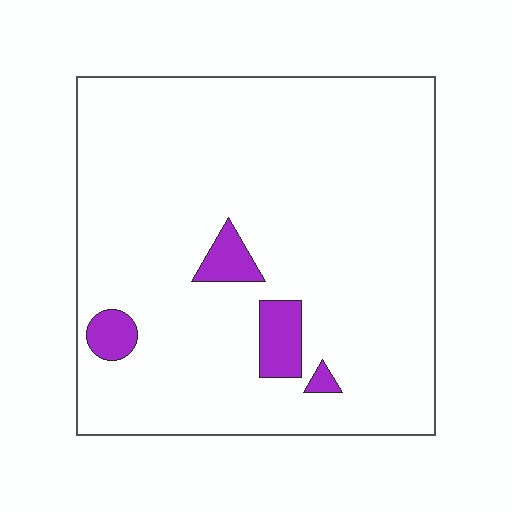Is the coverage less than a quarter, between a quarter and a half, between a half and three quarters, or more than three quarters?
Less than a quarter.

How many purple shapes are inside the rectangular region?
4.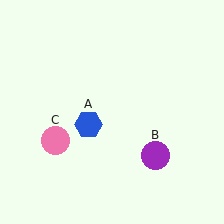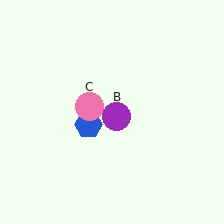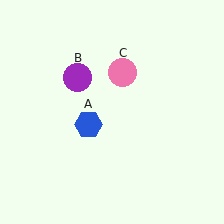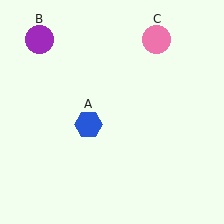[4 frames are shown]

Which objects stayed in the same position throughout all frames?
Blue hexagon (object A) remained stationary.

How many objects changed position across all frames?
2 objects changed position: purple circle (object B), pink circle (object C).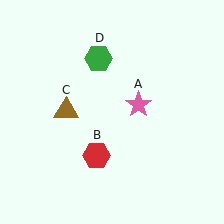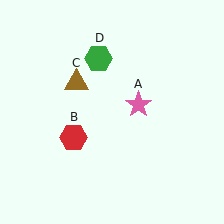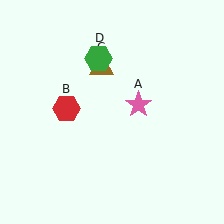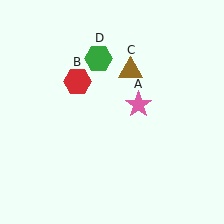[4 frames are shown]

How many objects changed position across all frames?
2 objects changed position: red hexagon (object B), brown triangle (object C).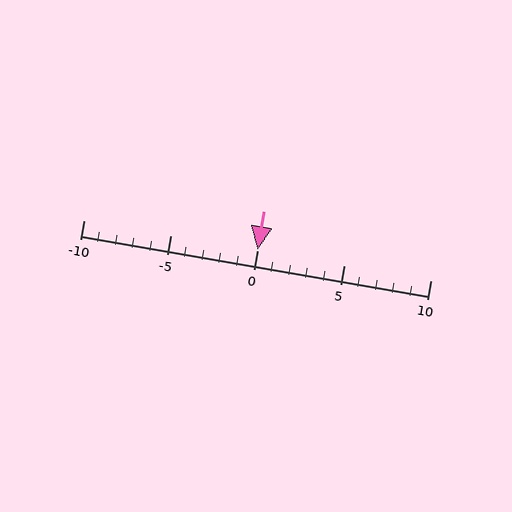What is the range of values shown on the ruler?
The ruler shows values from -10 to 10.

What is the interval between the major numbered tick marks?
The major tick marks are spaced 5 units apart.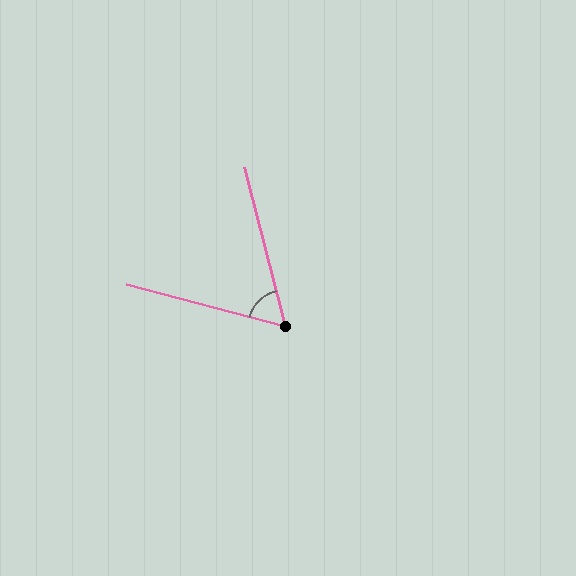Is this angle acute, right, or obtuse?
It is acute.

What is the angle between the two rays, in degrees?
Approximately 61 degrees.